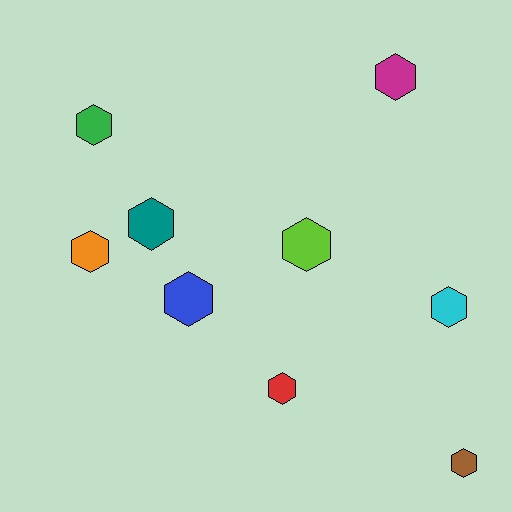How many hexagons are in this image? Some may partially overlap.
There are 9 hexagons.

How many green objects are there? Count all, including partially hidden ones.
There is 1 green object.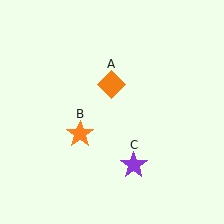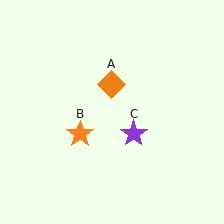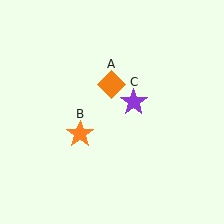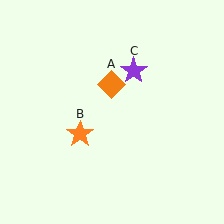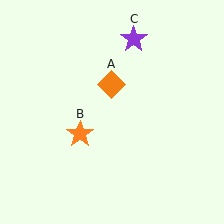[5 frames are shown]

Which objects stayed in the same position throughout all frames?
Orange diamond (object A) and orange star (object B) remained stationary.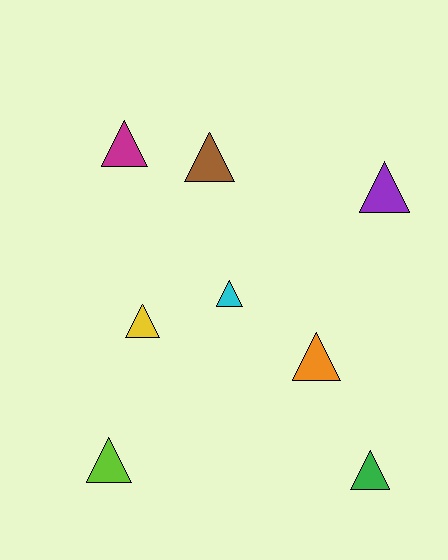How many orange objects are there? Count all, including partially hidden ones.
There is 1 orange object.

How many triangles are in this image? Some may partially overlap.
There are 8 triangles.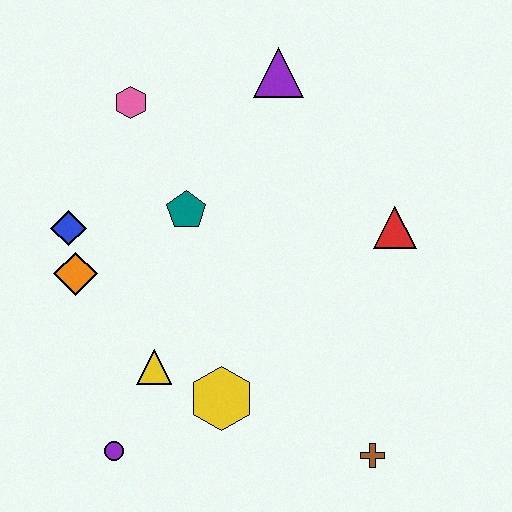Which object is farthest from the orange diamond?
The brown cross is farthest from the orange diamond.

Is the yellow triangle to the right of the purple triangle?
No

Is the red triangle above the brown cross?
Yes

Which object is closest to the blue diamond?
The orange diamond is closest to the blue diamond.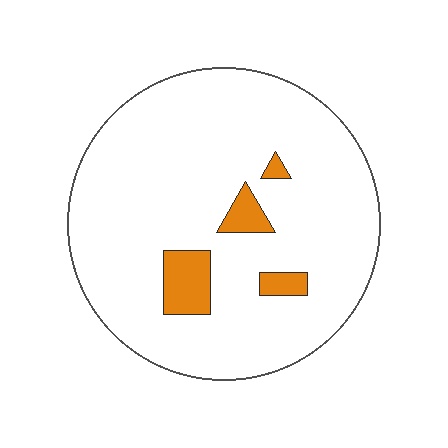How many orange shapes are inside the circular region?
4.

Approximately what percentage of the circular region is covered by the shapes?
Approximately 10%.